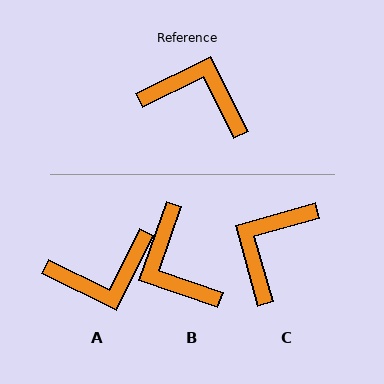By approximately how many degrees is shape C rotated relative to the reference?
Approximately 79 degrees counter-clockwise.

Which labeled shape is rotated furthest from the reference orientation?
A, about 143 degrees away.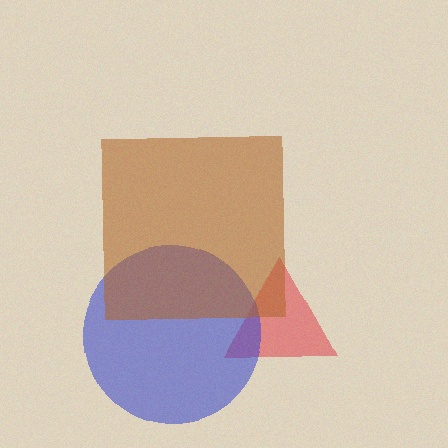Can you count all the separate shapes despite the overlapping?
Yes, there are 3 separate shapes.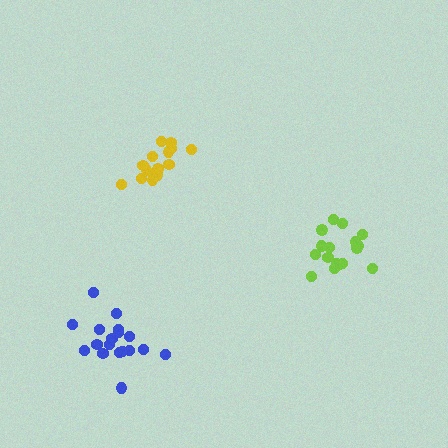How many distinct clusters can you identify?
There are 3 distinct clusters.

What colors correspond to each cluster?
The clusters are colored: yellow, lime, blue.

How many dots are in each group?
Group 1: 15 dots, Group 2: 17 dots, Group 3: 18 dots (50 total).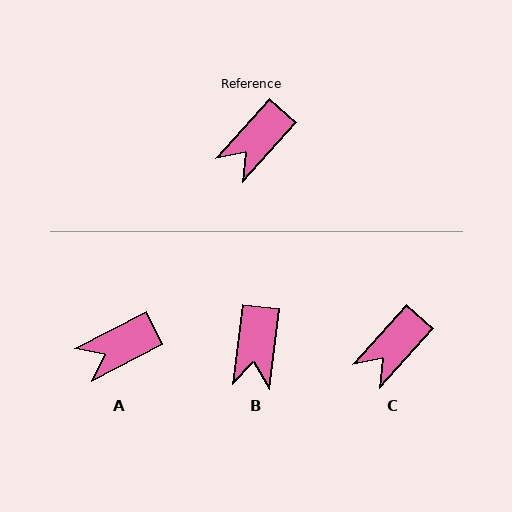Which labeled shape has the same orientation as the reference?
C.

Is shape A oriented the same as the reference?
No, it is off by about 21 degrees.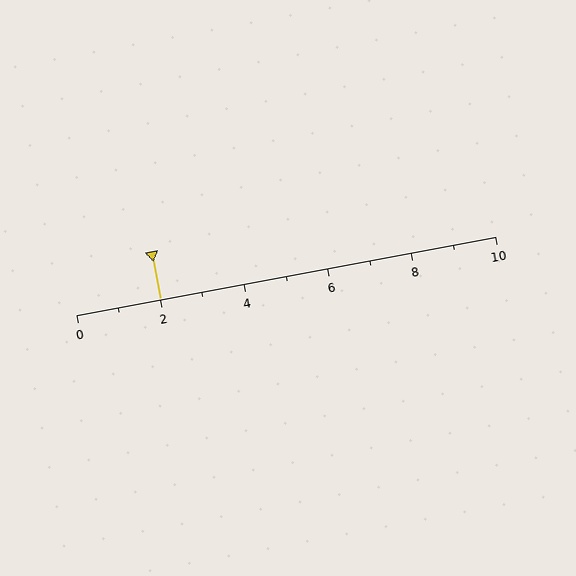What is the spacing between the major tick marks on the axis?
The major ticks are spaced 2 apart.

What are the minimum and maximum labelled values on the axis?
The axis runs from 0 to 10.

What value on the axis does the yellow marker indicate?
The marker indicates approximately 2.